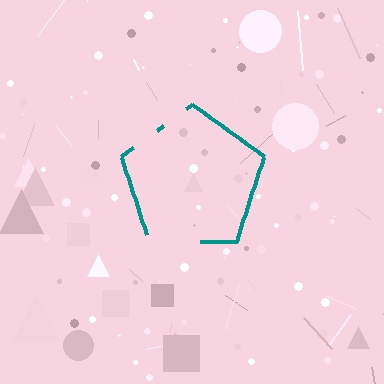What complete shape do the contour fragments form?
The contour fragments form a pentagon.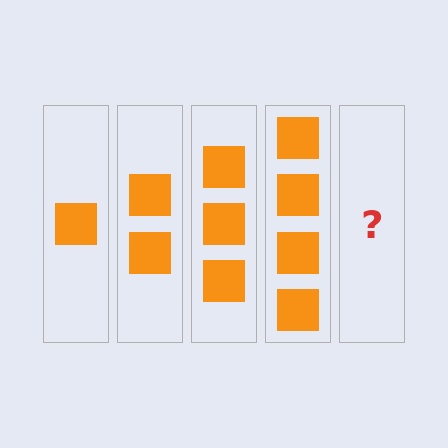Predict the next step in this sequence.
The next step is 5 squares.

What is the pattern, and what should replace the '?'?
The pattern is that each step adds one more square. The '?' should be 5 squares.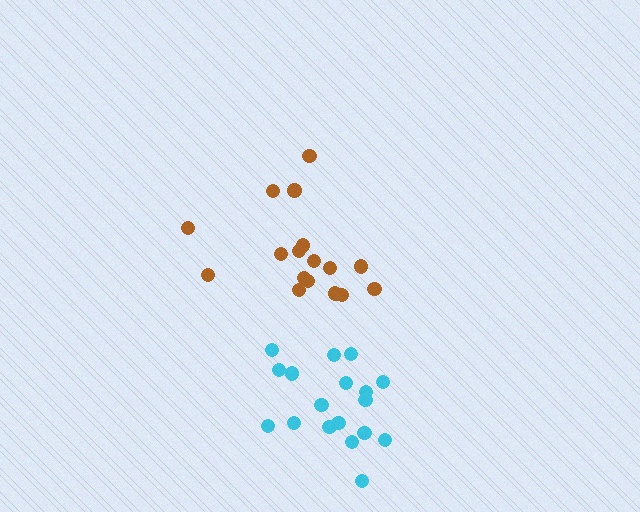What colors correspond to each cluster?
The clusters are colored: brown, cyan.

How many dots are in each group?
Group 1: 18 dots, Group 2: 18 dots (36 total).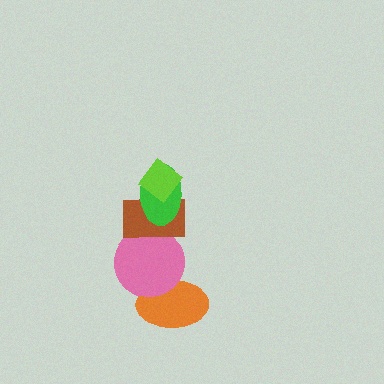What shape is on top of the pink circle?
The brown rectangle is on top of the pink circle.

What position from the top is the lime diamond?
The lime diamond is 1st from the top.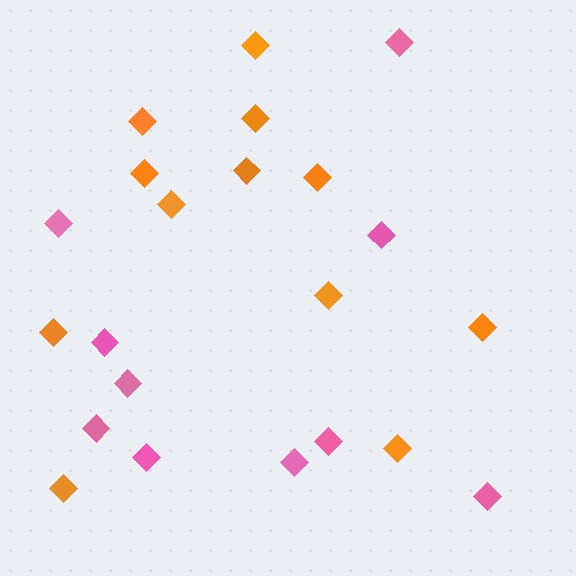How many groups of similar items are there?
There are 2 groups: one group of pink diamonds (10) and one group of orange diamonds (12).